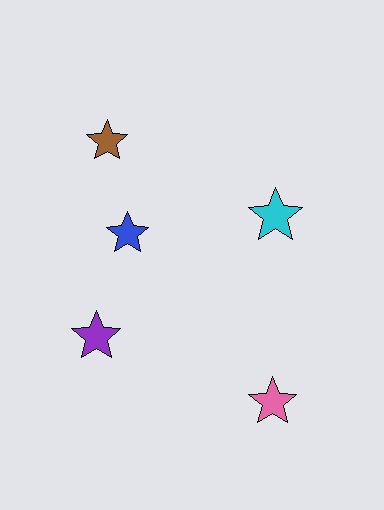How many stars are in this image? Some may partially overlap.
There are 5 stars.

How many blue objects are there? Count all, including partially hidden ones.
There is 1 blue object.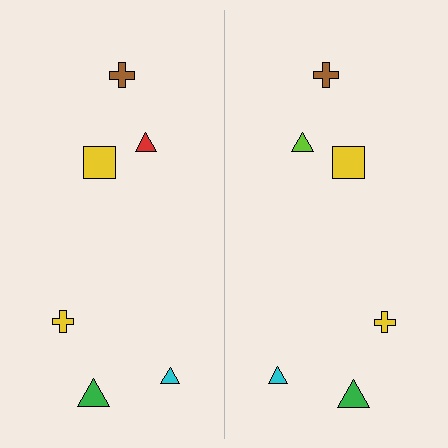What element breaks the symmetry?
The lime triangle on the right side breaks the symmetry — its mirror counterpart is red.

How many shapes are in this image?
There are 12 shapes in this image.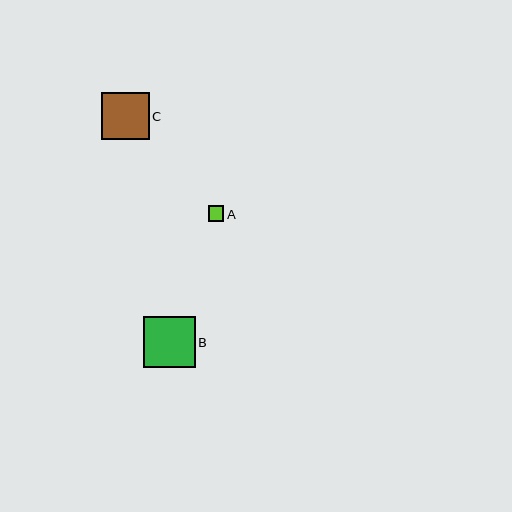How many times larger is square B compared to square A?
Square B is approximately 3.3 times the size of square A.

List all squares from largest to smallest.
From largest to smallest: B, C, A.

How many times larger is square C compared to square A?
Square C is approximately 3.1 times the size of square A.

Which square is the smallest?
Square A is the smallest with a size of approximately 15 pixels.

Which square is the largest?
Square B is the largest with a size of approximately 52 pixels.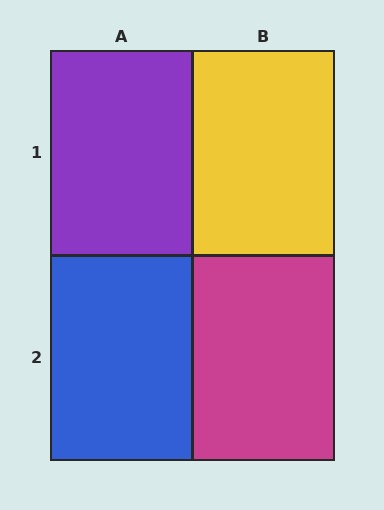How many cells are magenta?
1 cell is magenta.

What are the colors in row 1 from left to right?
Purple, yellow.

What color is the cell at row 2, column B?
Magenta.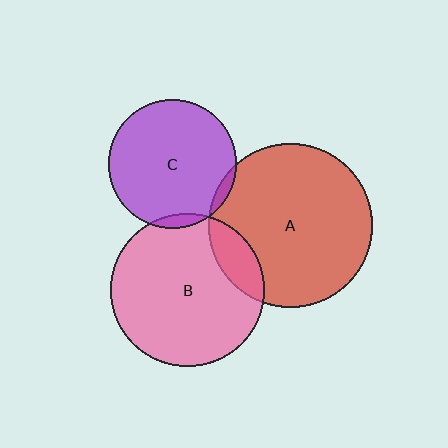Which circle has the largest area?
Circle A (red).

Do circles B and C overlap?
Yes.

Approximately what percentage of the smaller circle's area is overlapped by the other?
Approximately 5%.